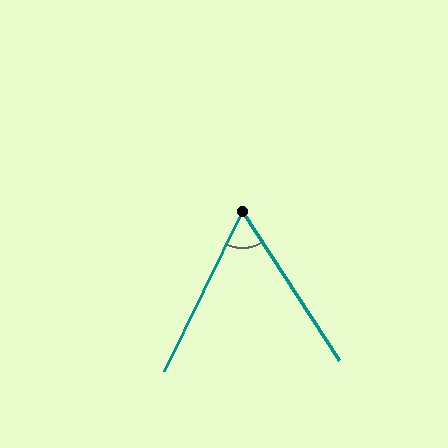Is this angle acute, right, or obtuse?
It is acute.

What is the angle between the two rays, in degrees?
Approximately 59 degrees.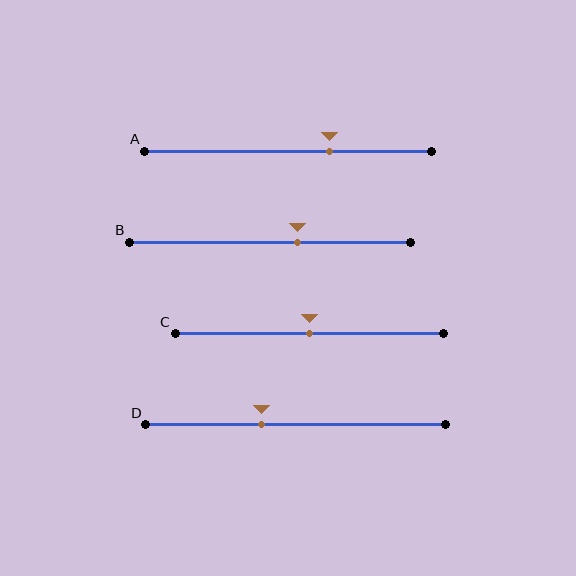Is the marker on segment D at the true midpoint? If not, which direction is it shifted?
No, the marker on segment D is shifted to the left by about 11% of the segment length.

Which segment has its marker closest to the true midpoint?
Segment C has its marker closest to the true midpoint.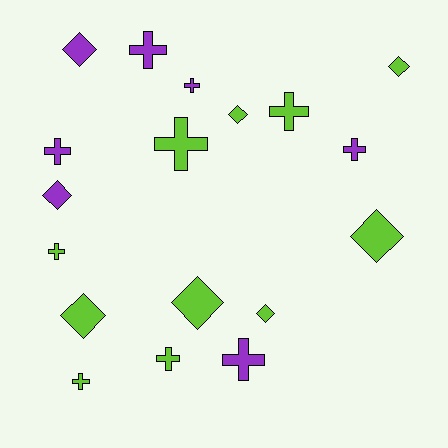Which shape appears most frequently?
Cross, with 10 objects.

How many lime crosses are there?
There are 5 lime crosses.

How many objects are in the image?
There are 18 objects.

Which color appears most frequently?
Lime, with 11 objects.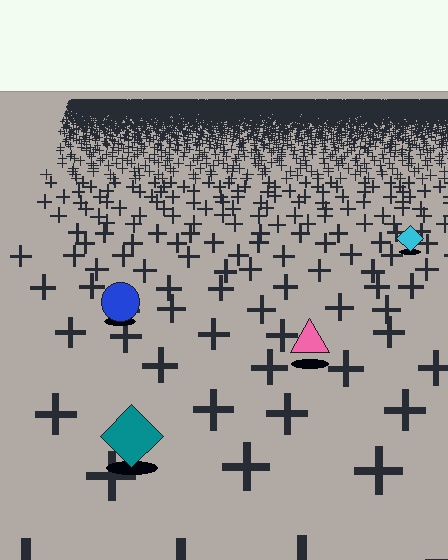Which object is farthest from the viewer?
The cyan diamond is farthest from the viewer. It appears smaller and the ground texture around it is denser.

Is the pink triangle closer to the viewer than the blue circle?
Yes. The pink triangle is closer — you can tell from the texture gradient: the ground texture is coarser near it.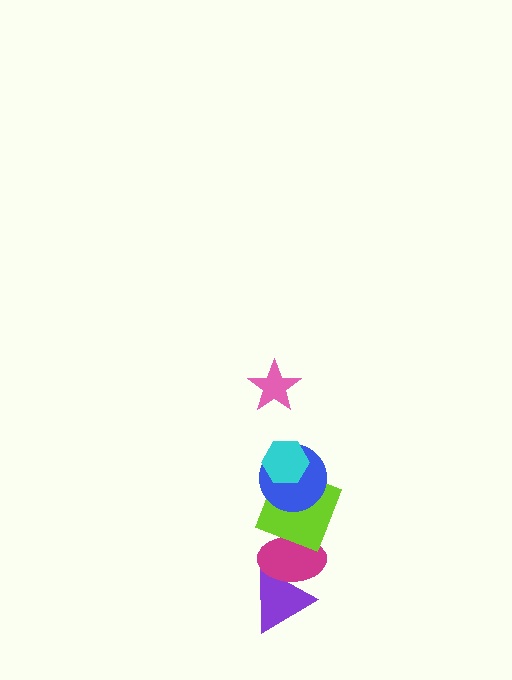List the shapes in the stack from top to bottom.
From top to bottom: the pink star, the cyan hexagon, the blue circle, the lime square, the magenta ellipse, the purple triangle.